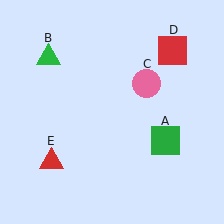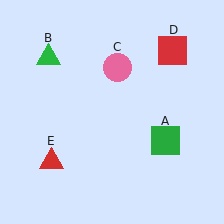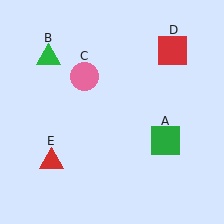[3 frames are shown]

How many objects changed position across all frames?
1 object changed position: pink circle (object C).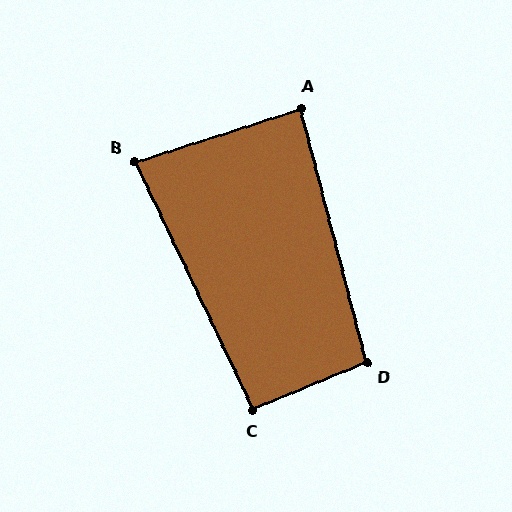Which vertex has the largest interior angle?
D, at approximately 98 degrees.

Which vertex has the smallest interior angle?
B, at approximately 82 degrees.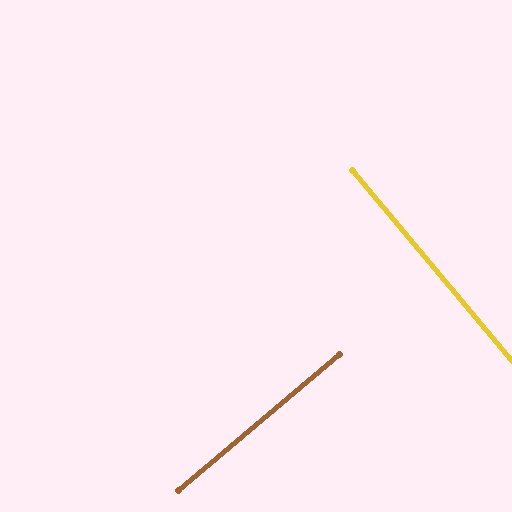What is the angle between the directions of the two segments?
Approximately 89 degrees.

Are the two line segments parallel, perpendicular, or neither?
Perpendicular — they meet at approximately 89°.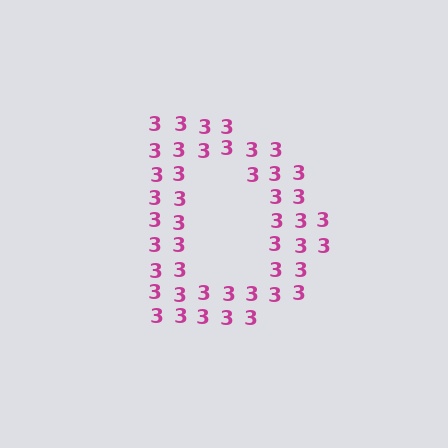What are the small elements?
The small elements are digit 3's.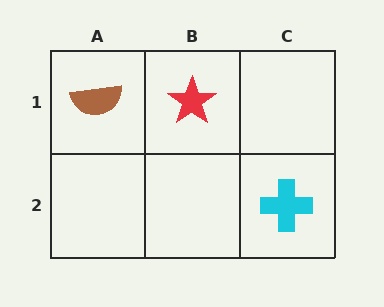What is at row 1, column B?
A red star.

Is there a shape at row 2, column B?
No, that cell is empty.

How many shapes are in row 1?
2 shapes.